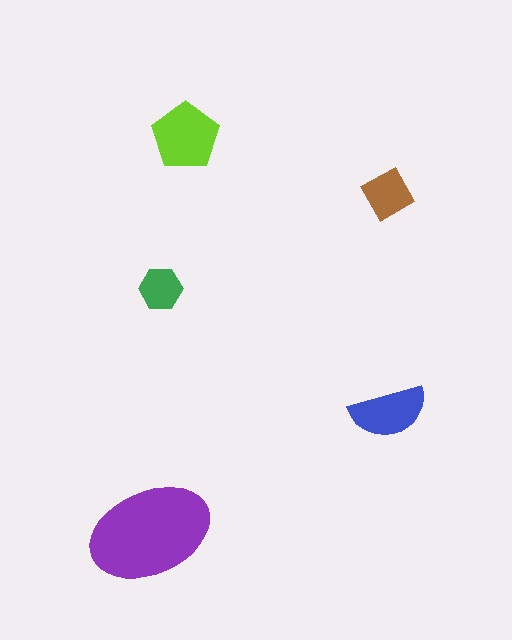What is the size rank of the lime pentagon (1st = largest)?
2nd.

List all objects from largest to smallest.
The purple ellipse, the lime pentagon, the blue semicircle, the brown square, the green hexagon.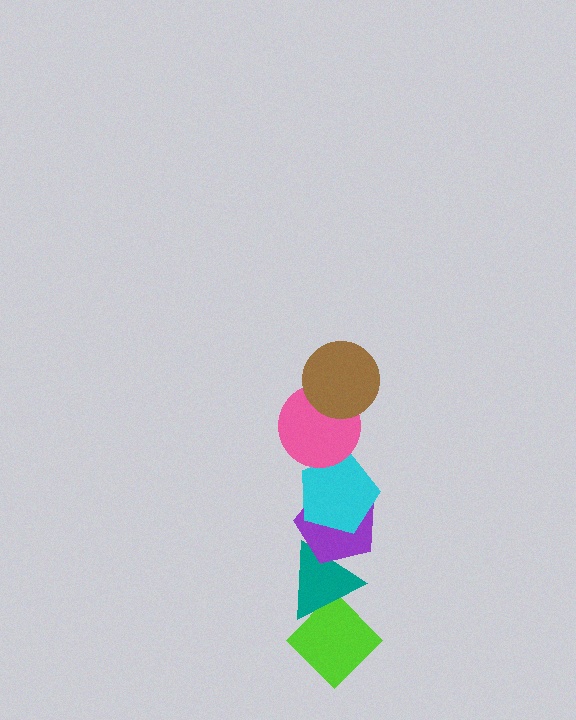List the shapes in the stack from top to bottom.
From top to bottom: the brown circle, the pink circle, the cyan pentagon, the purple pentagon, the teal triangle, the lime diamond.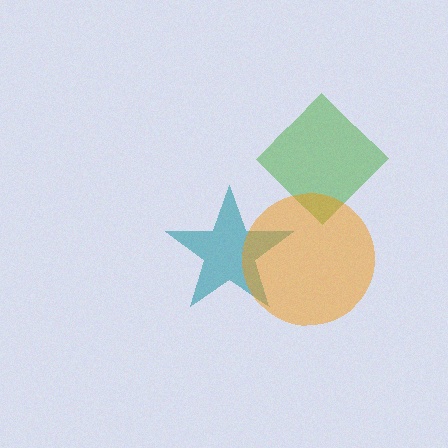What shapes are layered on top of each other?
The layered shapes are: a green diamond, a teal star, an orange circle.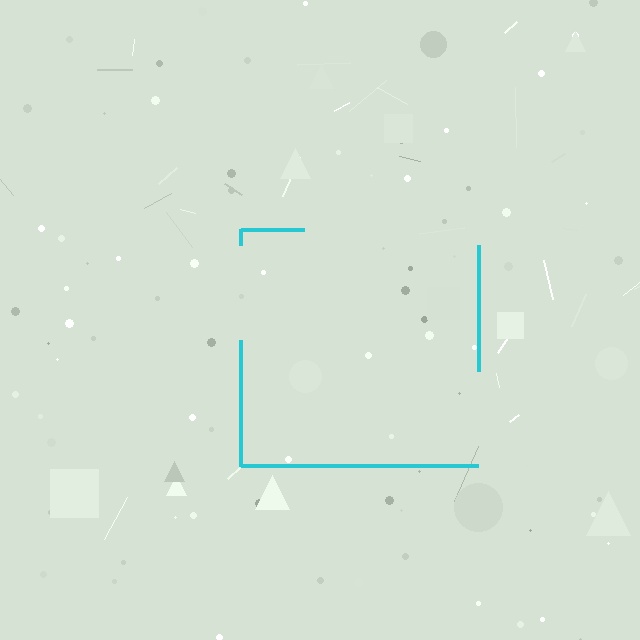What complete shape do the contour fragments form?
The contour fragments form a square.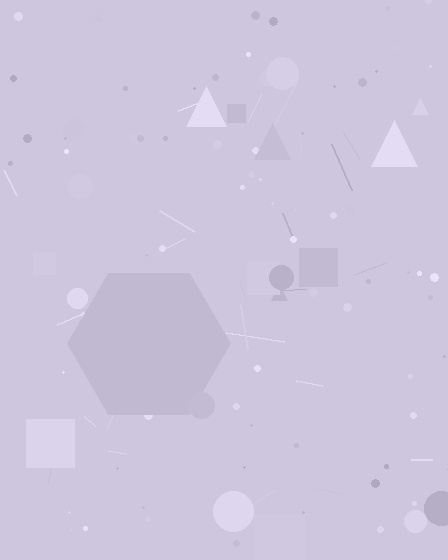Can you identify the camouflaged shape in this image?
The camouflaged shape is a hexagon.